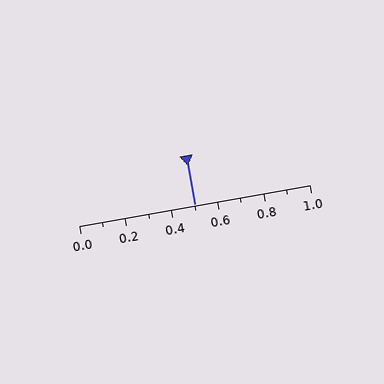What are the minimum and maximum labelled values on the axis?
The axis runs from 0.0 to 1.0.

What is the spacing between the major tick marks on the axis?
The major ticks are spaced 0.2 apart.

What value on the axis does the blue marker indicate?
The marker indicates approximately 0.5.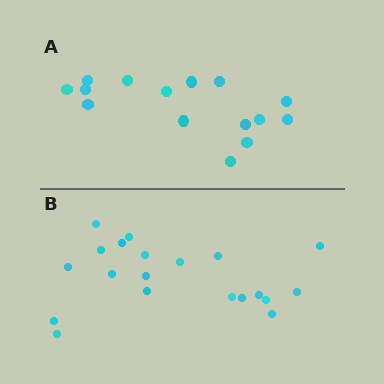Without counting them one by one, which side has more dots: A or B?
Region B (the bottom region) has more dots.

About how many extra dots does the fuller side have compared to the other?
Region B has about 5 more dots than region A.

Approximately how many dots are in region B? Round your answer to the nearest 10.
About 20 dots.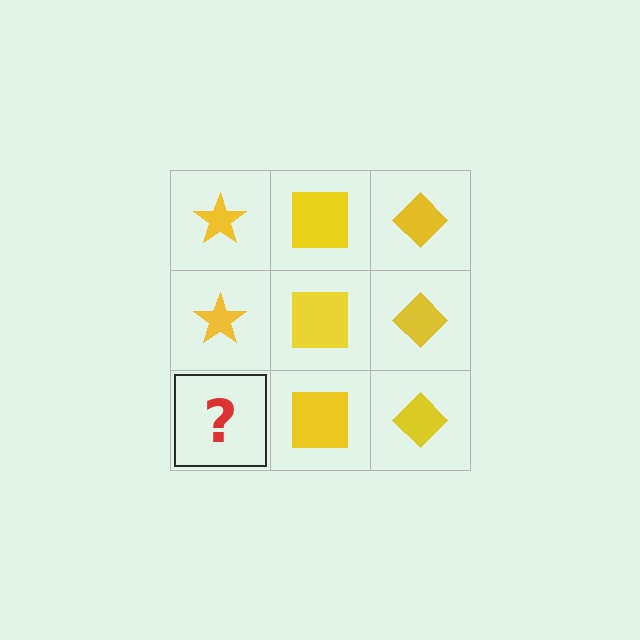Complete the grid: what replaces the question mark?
The question mark should be replaced with a yellow star.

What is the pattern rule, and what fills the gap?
The rule is that each column has a consistent shape. The gap should be filled with a yellow star.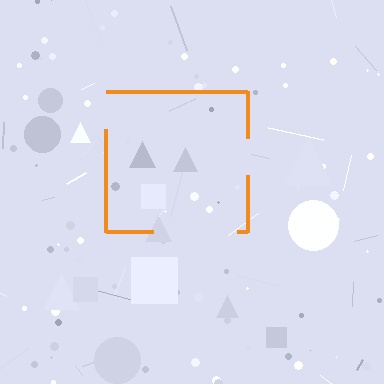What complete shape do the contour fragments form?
The contour fragments form a square.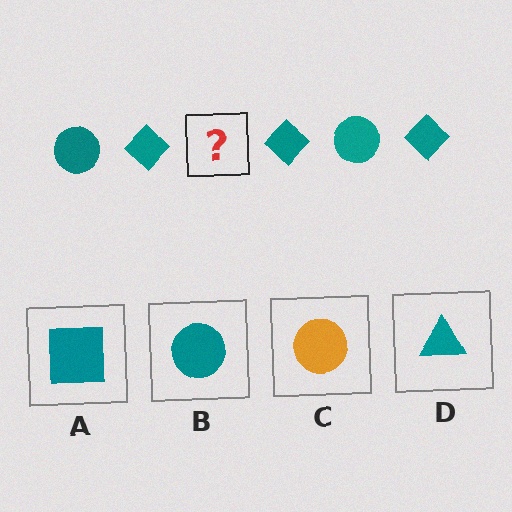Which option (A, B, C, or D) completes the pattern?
B.